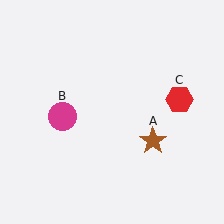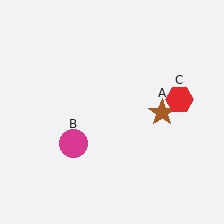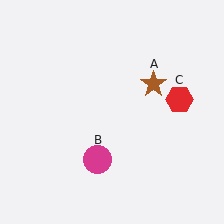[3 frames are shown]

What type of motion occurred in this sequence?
The brown star (object A), magenta circle (object B) rotated counterclockwise around the center of the scene.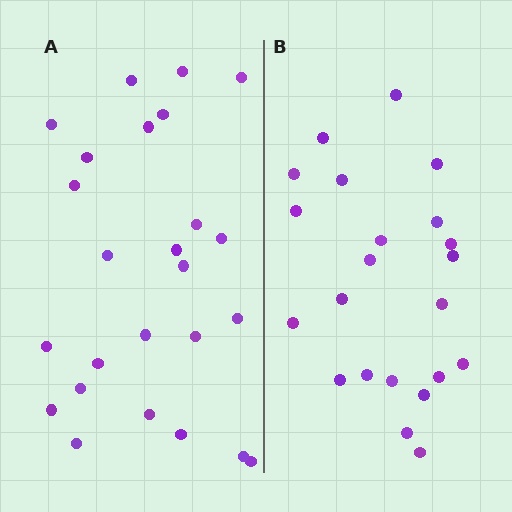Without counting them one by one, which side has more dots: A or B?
Region A (the left region) has more dots.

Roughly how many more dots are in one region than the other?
Region A has just a few more — roughly 2 or 3 more dots than region B.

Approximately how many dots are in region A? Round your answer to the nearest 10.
About 20 dots. (The exact count is 25, which rounds to 20.)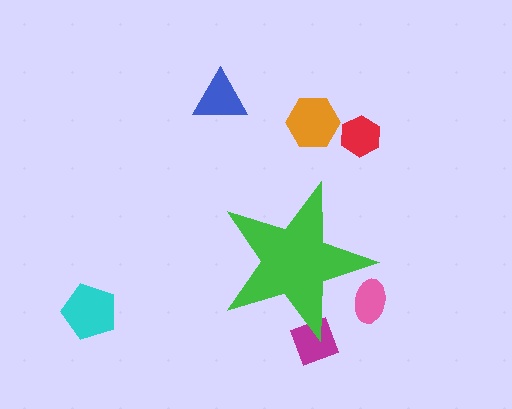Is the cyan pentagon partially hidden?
No, the cyan pentagon is fully visible.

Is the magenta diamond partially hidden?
Yes, the magenta diamond is partially hidden behind the green star.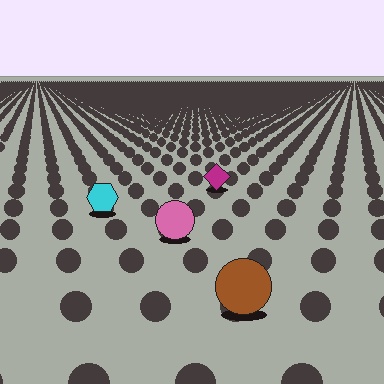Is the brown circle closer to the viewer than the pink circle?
Yes. The brown circle is closer — you can tell from the texture gradient: the ground texture is coarser near it.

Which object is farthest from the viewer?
The magenta diamond is farthest from the viewer. It appears smaller and the ground texture around it is denser.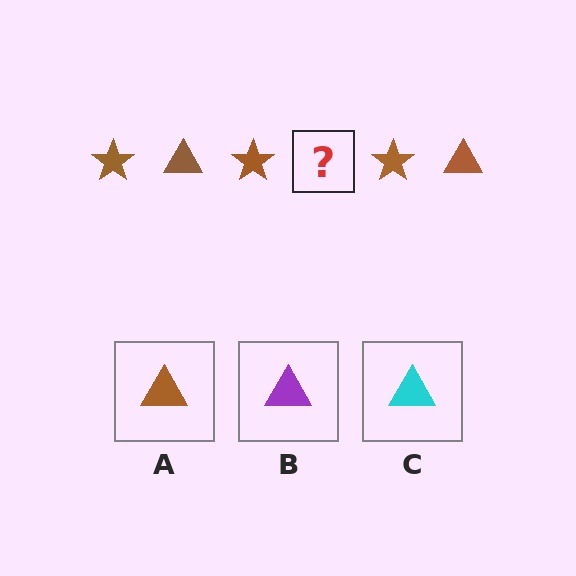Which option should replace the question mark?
Option A.